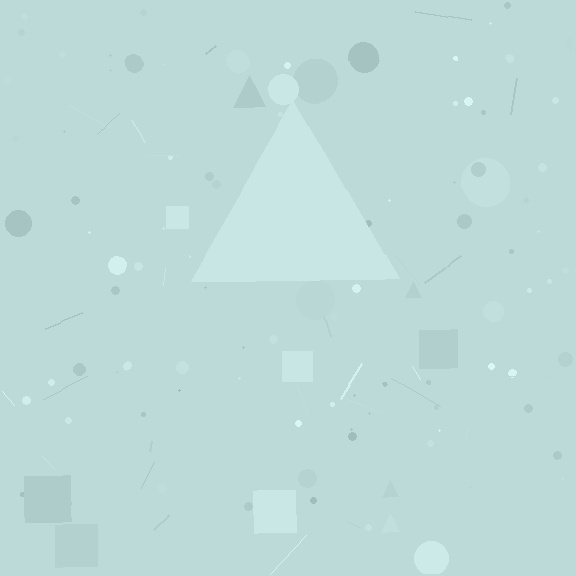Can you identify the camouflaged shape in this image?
The camouflaged shape is a triangle.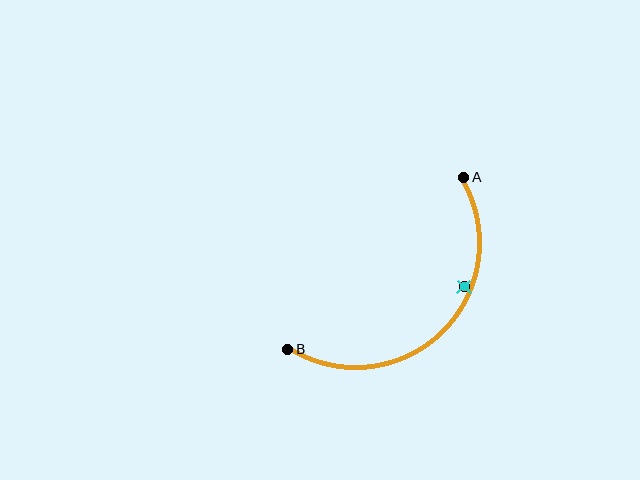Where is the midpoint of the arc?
The arc midpoint is the point on the curve farthest from the straight line joining A and B. It sits below and to the right of that line.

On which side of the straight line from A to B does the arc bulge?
The arc bulges below and to the right of the straight line connecting A and B.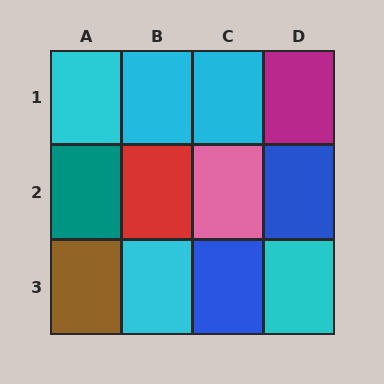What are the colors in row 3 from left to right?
Brown, cyan, blue, cyan.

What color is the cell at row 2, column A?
Teal.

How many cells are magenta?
1 cell is magenta.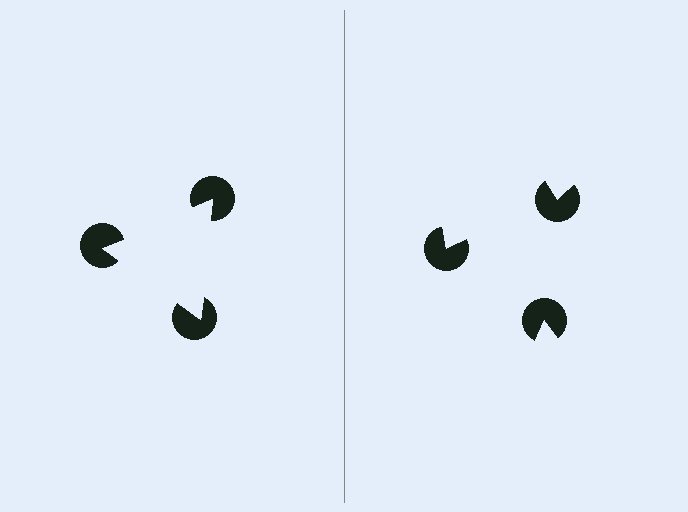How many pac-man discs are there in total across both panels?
6 — 3 on each side.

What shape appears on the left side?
An illusory triangle.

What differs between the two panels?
The pac-man discs are positioned identically on both sides; only the wedge orientations differ. On the left they align to a triangle; on the right they are misaligned.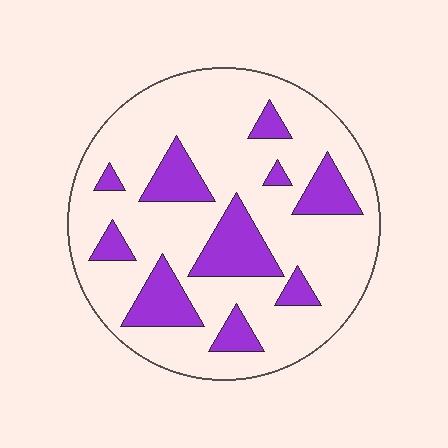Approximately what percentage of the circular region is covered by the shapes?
Approximately 25%.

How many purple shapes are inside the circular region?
10.